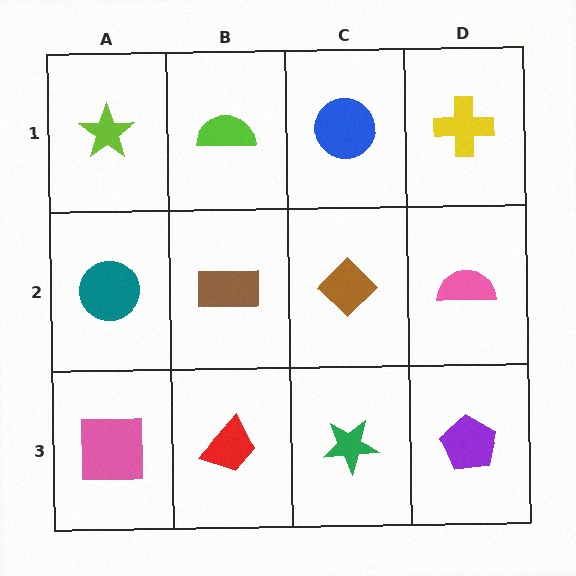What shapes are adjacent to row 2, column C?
A blue circle (row 1, column C), a green star (row 3, column C), a brown rectangle (row 2, column B), a pink semicircle (row 2, column D).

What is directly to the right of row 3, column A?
A red trapezoid.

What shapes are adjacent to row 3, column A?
A teal circle (row 2, column A), a red trapezoid (row 3, column B).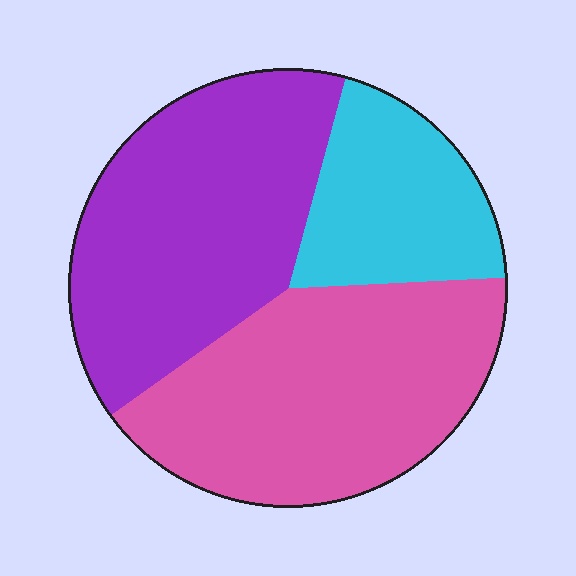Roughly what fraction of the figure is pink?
Pink covers 41% of the figure.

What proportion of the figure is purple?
Purple takes up about two fifths (2/5) of the figure.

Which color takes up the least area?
Cyan, at roughly 20%.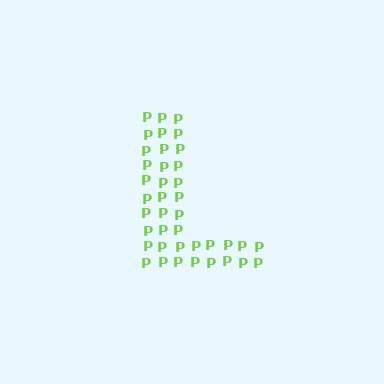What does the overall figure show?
The overall figure shows the letter L.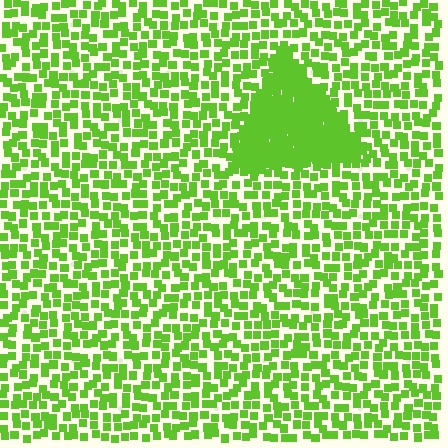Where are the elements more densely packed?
The elements are more densely packed inside the triangle boundary.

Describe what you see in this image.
The image contains small lime elements arranged at two different densities. A triangle-shaped region is visible where the elements are more densely packed than the surrounding area.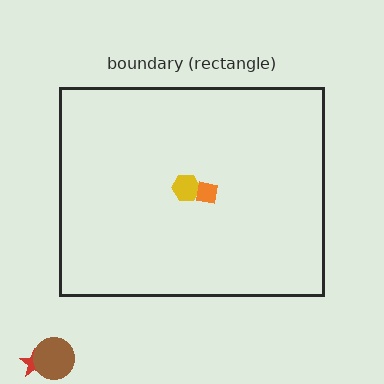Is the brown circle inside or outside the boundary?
Outside.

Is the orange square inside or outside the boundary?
Inside.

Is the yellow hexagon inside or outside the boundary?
Inside.